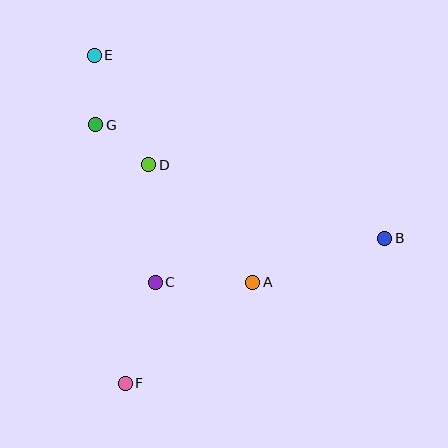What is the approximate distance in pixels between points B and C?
The distance between B and C is approximately 234 pixels.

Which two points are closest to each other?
Points D and G are closest to each other.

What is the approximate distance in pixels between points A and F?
The distance between A and F is approximately 162 pixels.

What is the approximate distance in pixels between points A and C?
The distance between A and C is approximately 97 pixels.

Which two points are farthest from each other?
Points B and E are farthest from each other.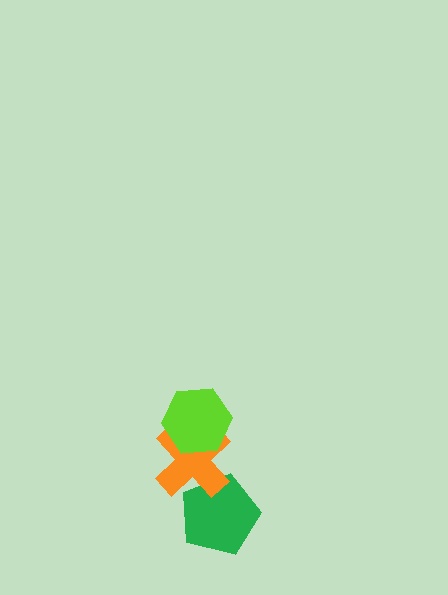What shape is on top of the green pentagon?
The orange cross is on top of the green pentagon.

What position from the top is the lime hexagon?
The lime hexagon is 1st from the top.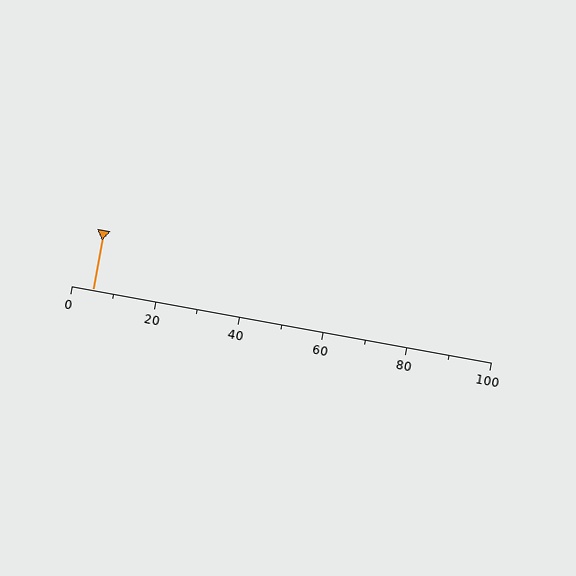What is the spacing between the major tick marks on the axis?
The major ticks are spaced 20 apart.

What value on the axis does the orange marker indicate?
The marker indicates approximately 5.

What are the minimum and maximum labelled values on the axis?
The axis runs from 0 to 100.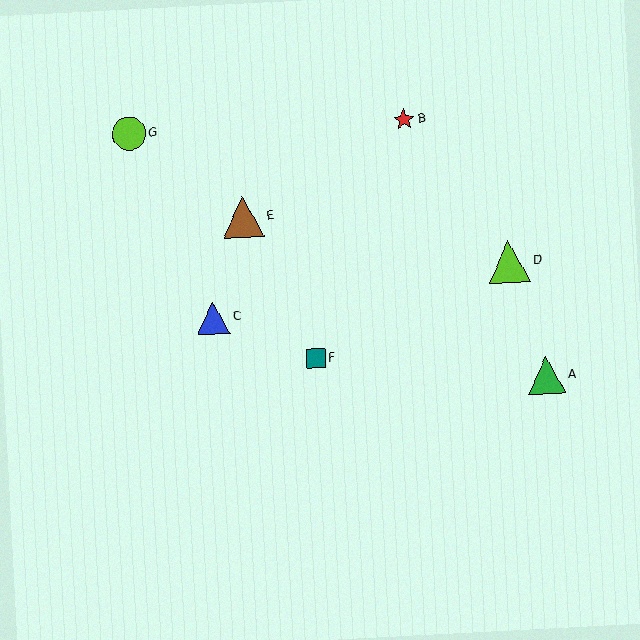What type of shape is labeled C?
Shape C is a blue triangle.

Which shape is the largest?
The lime triangle (labeled D) is the largest.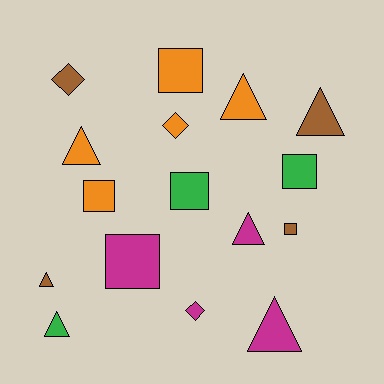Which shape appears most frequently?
Triangle, with 7 objects.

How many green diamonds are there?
There are no green diamonds.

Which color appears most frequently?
Orange, with 5 objects.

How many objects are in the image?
There are 16 objects.